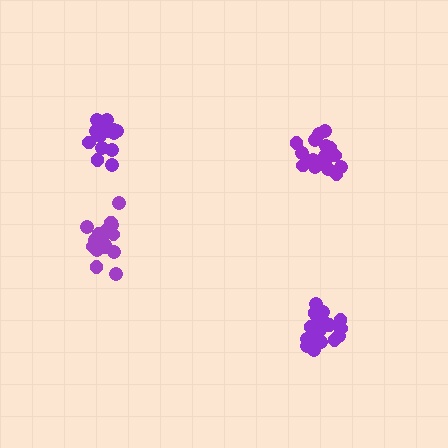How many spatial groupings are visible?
There are 4 spatial groupings.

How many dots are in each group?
Group 1: 20 dots, Group 2: 19 dots, Group 3: 17 dots, Group 4: 14 dots (70 total).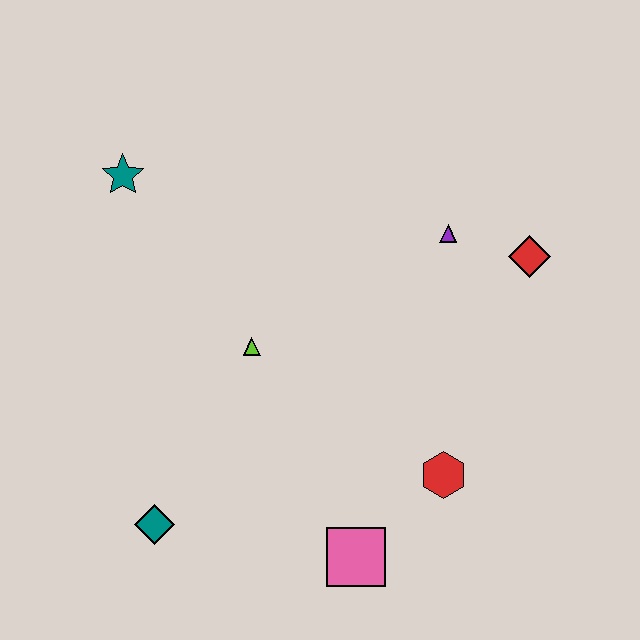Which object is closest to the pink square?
The red hexagon is closest to the pink square.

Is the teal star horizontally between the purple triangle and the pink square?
No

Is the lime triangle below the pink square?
No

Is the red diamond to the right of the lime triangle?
Yes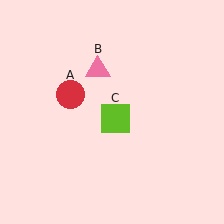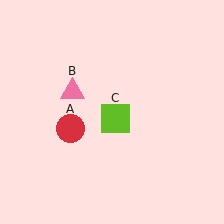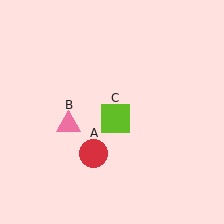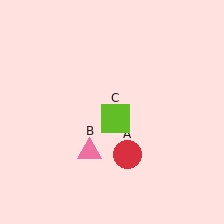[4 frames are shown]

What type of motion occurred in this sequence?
The red circle (object A), pink triangle (object B) rotated counterclockwise around the center of the scene.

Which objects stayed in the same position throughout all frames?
Lime square (object C) remained stationary.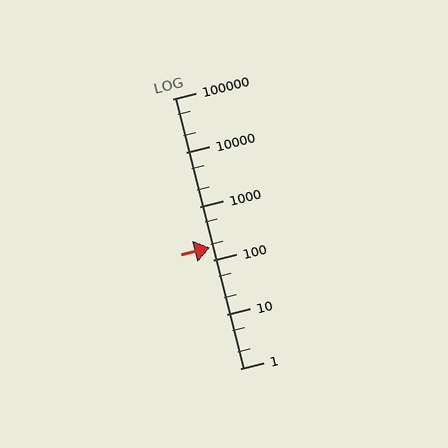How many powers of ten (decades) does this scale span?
The scale spans 5 decades, from 1 to 100000.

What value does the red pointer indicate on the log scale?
The pointer indicates approximately 170.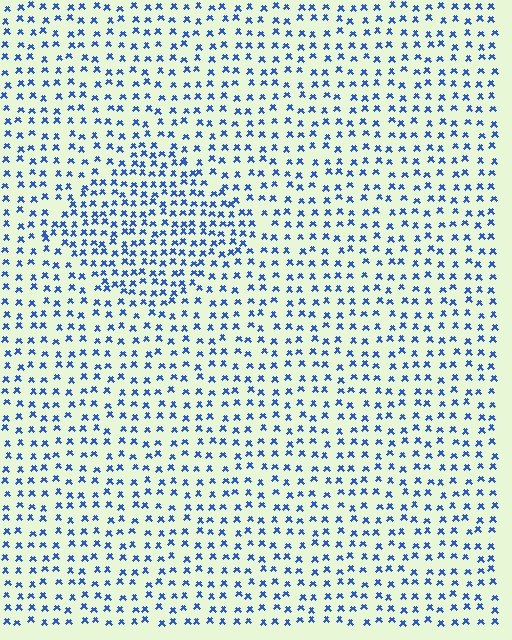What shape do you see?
I see a diamond.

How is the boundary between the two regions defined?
The boundary is defined by a change in element density (approximately 1.7x ratio). All elements are the same color, size, and shape.